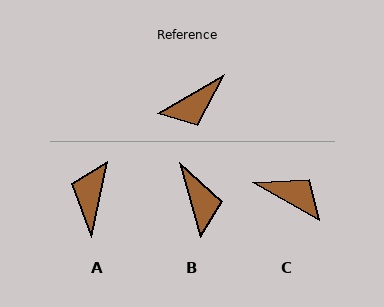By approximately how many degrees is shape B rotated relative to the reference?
Approximately 75 degrees counter-clockwise.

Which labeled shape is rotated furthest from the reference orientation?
A, about 132 degrees away.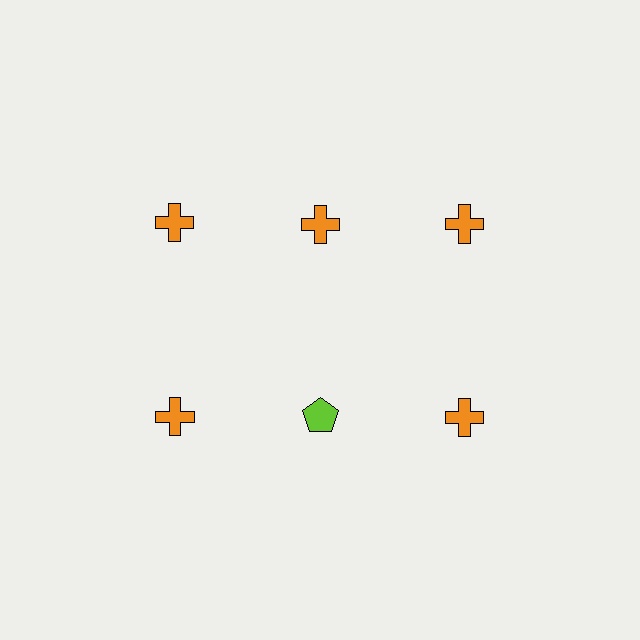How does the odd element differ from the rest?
It differs in both color (lime instead of orange) and shape (pentagon instead of cross).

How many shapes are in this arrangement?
There are 6 shapes arranged in a grid pattern.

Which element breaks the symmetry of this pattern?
The lime pentagon in the second row, second from left column breaks the symmetry. All other shapes are orange crosses.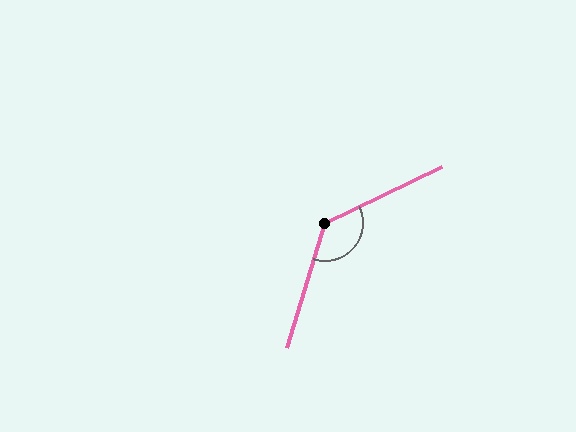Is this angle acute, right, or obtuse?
It is obtuse.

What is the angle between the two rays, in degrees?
Approximately 132 degrees.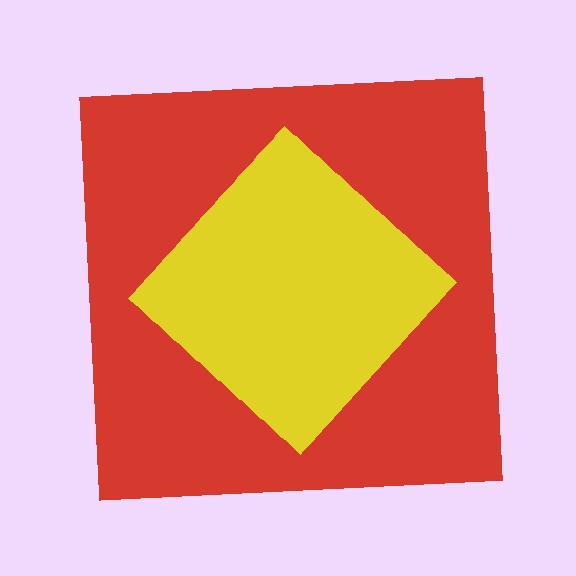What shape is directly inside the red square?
The yellow diamond.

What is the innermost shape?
The yellow diamond.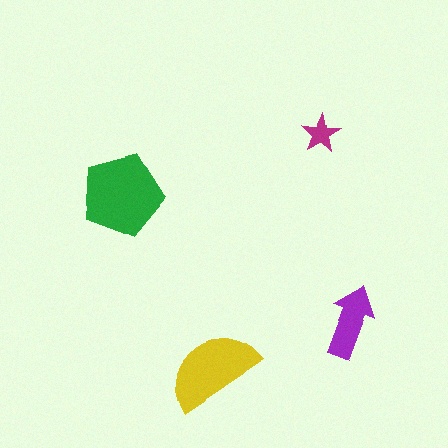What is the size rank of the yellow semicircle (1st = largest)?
2nd.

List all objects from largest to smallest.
The green pentagon, the yellow semicircle, the purple arrow, the magenta star.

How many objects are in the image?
There are 4 objects in the image.